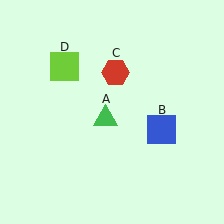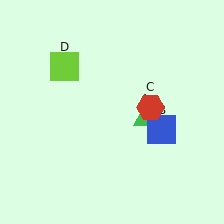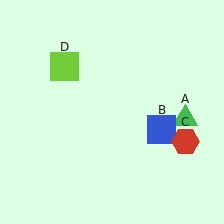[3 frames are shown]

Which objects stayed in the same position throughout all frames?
Blue square (object B) and lime square (object D) remained stationary.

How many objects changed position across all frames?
2 objects changed position: green triangle (object A), red hexagon (object C).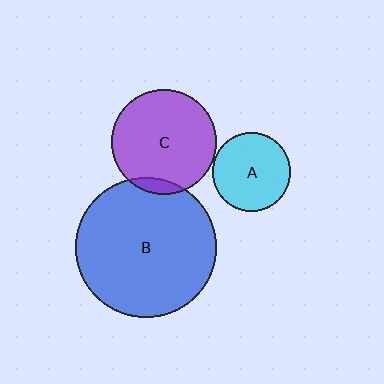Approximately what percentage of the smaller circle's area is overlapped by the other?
Approximately 5%.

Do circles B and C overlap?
Yes.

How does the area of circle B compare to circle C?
Approximately 1.8 times.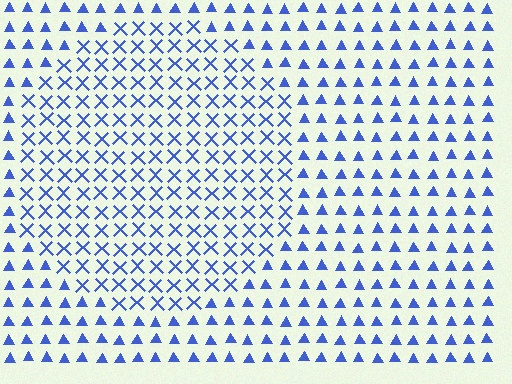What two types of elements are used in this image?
The image uses X marks inside the circle region and triangles outside it.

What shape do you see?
I see a circle.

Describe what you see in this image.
The image is filled with small blue elements arranged in a uniform grid. A circle-shaped region contains X marks, while the surrounding area contains triangles. The boundary is defined purely by the change in element shape.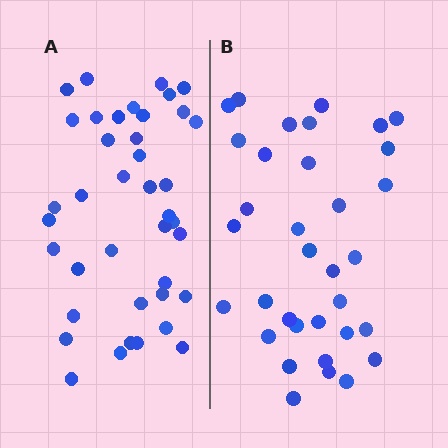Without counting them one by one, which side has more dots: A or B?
Region A (the left region) has more dots.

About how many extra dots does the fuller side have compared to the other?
Region A has about 6 more dots than region B.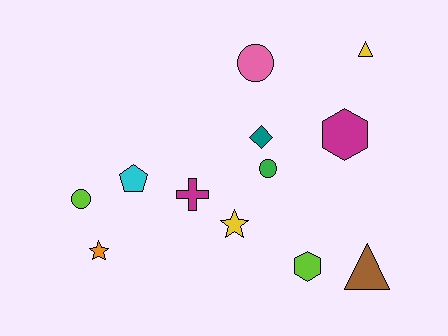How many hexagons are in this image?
There are 2 hexagons.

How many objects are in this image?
There are 12 objects.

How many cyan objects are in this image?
There is 1 cyan object.